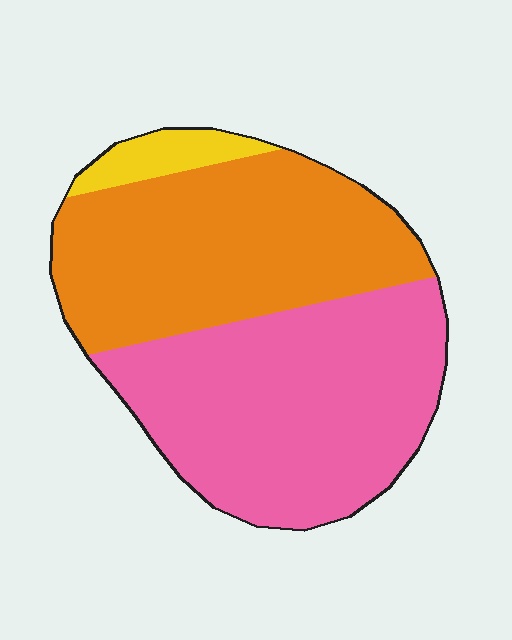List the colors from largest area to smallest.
From largest to smallest: pink, orange, yellow.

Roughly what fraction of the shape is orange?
Orange takes up between a third and a half of the shape.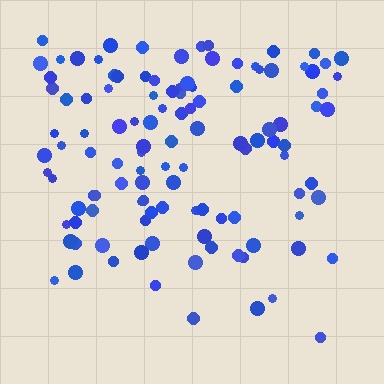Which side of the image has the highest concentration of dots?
The top.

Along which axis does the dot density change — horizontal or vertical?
Vertical.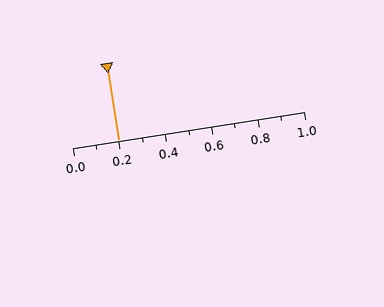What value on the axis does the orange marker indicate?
The marker indicates approximately 0.2.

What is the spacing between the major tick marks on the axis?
The major ticks are spaced 0.2 apart.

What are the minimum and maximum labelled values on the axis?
The axis runs from 0.0 to 1.0.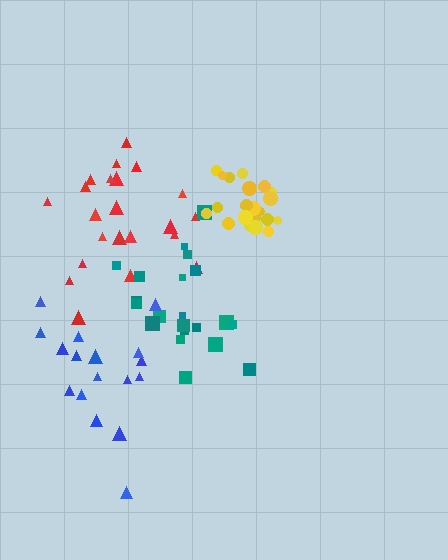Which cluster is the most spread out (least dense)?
Blue.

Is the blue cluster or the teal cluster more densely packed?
Teal.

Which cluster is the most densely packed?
Yellow.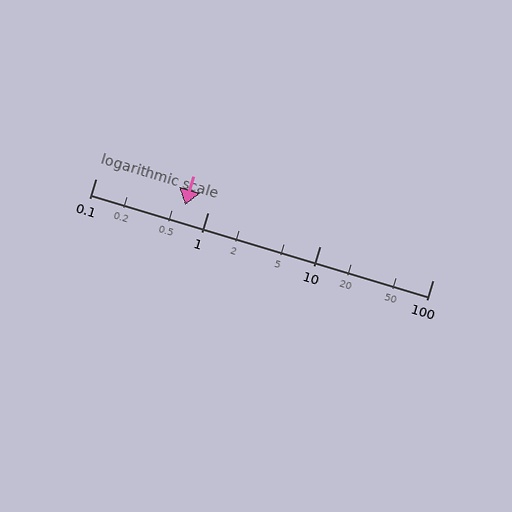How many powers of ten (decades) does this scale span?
The scale spans 3 decades, from 0.1 to 100.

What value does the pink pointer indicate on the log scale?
The pointer indicates approximately 0.63.